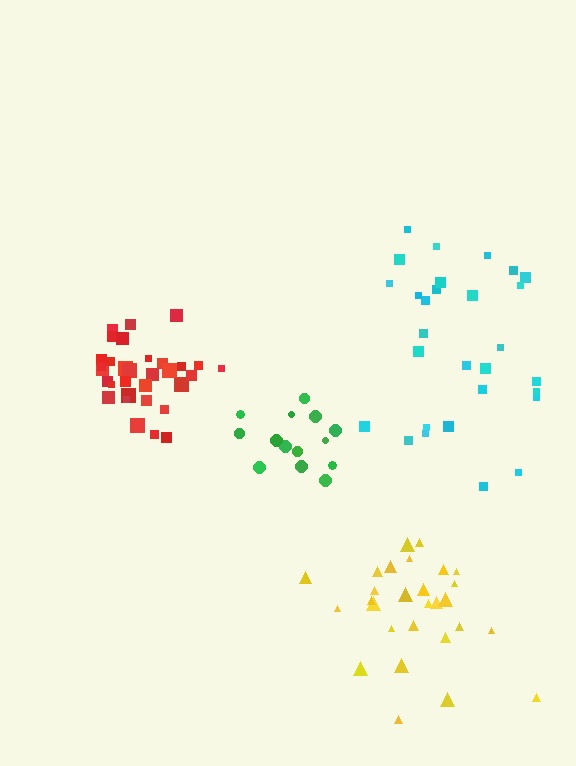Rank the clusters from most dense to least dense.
red, green, yellow, cyan.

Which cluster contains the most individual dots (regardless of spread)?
Red (33).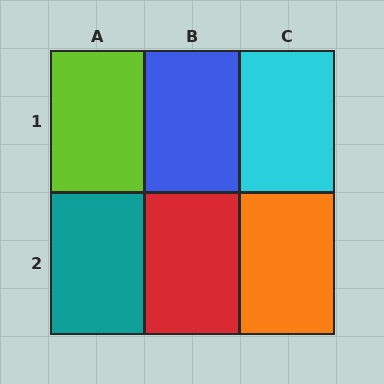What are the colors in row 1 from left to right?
Lime, blue, cyan.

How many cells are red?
1 cell is red.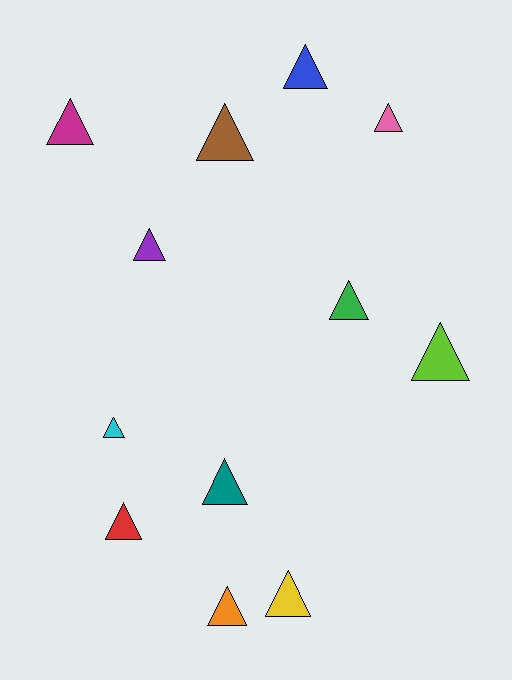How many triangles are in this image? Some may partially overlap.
There are 12 triangles.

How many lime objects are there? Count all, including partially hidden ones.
There is 1 lime object.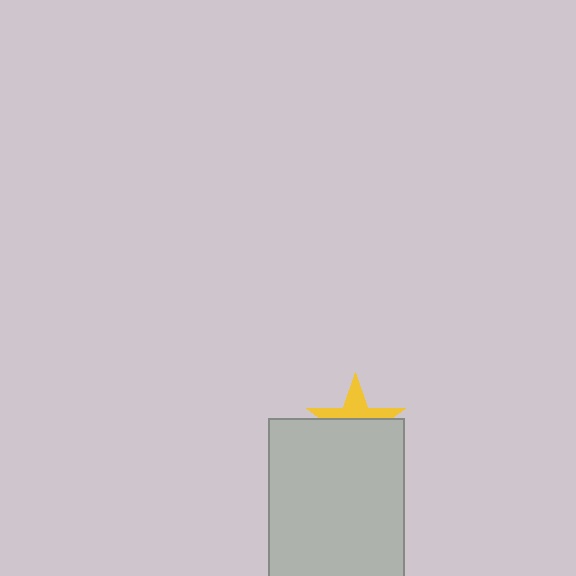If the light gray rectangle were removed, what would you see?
You would see the complete yellow star.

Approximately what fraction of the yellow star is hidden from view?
Roughly 59% of the yellow star is hidden behind the light gray rectangle.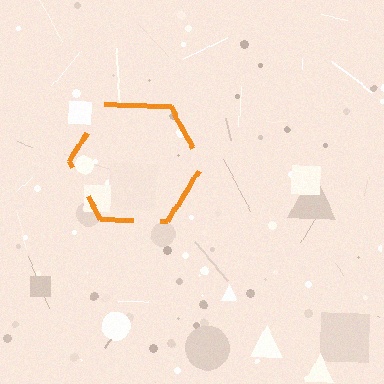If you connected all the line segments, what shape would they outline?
They would outline a hexagon.